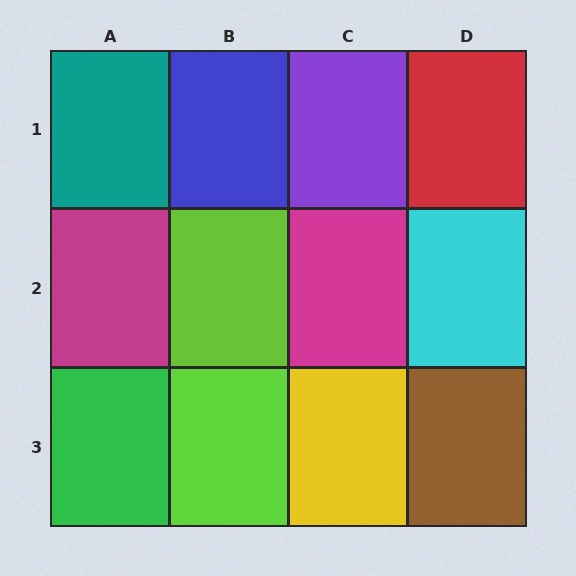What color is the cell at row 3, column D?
Brown.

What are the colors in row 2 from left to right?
Magenta, lime, magenta, cyan.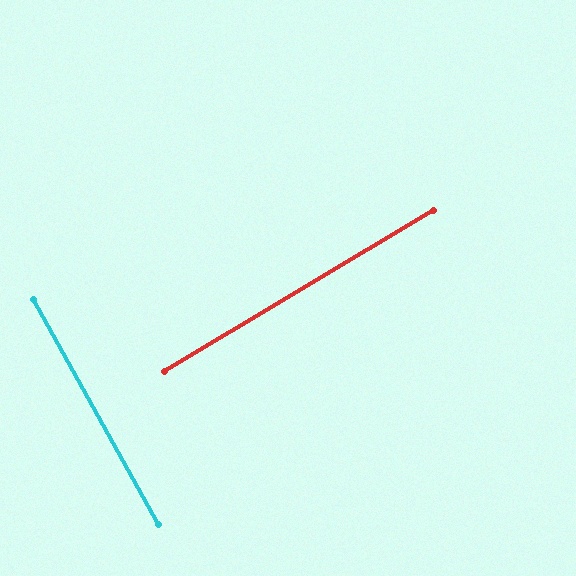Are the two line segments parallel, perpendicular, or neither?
Perpendicular — they meet at approximately 88°.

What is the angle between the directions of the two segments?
Approximately 88 degrees.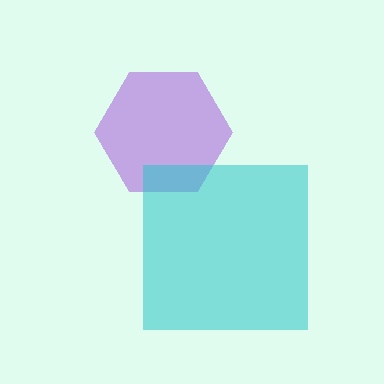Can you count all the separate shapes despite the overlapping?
Yes, there are 2 separate shapes.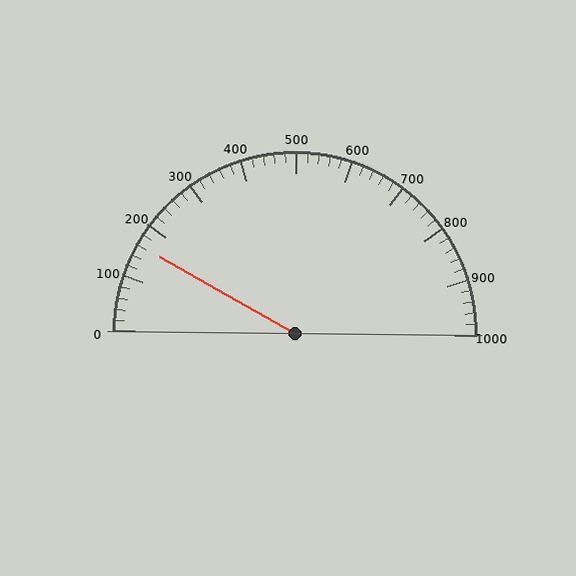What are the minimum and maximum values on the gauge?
The gauge ranges from 0 to 1000.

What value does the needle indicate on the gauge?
The needle indicates approximately 160.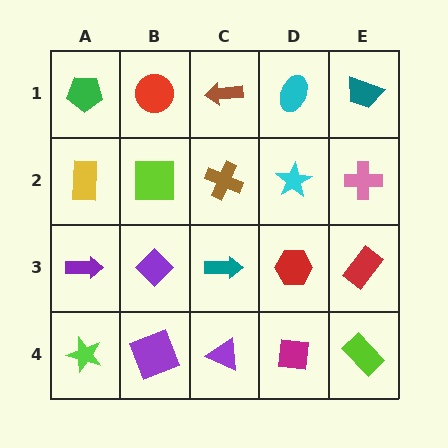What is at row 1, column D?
A cyan ellipse.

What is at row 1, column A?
A green pentagon.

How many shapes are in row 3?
5 shapes.